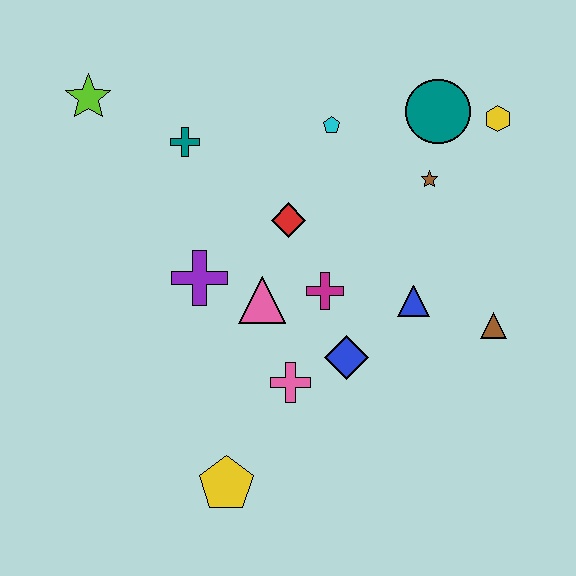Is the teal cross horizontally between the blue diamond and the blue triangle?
No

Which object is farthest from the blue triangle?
The lime star is farthest from the blue triangle.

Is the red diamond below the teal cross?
Yes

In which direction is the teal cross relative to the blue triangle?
The teal cross is to the left of the blue triangle.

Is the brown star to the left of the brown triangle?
Yes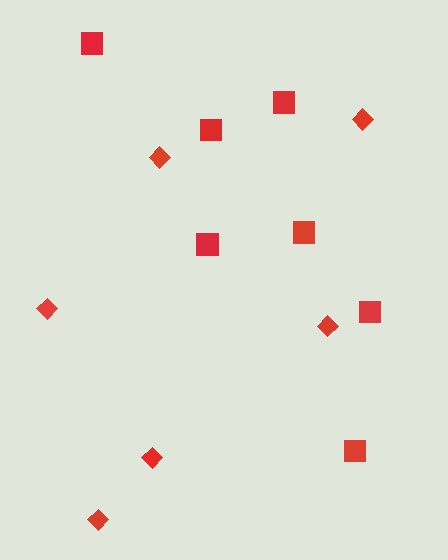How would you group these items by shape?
There are 2 groups: one group of diamonds (6) and one group of squares (7).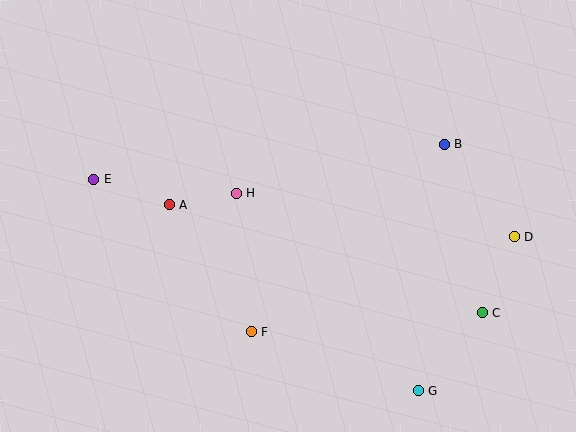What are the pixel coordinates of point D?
Point D is at (514, 237).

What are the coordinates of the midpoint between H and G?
The midpoint between H and G is at (327, 292).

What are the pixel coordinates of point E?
Point E is at (94, 179).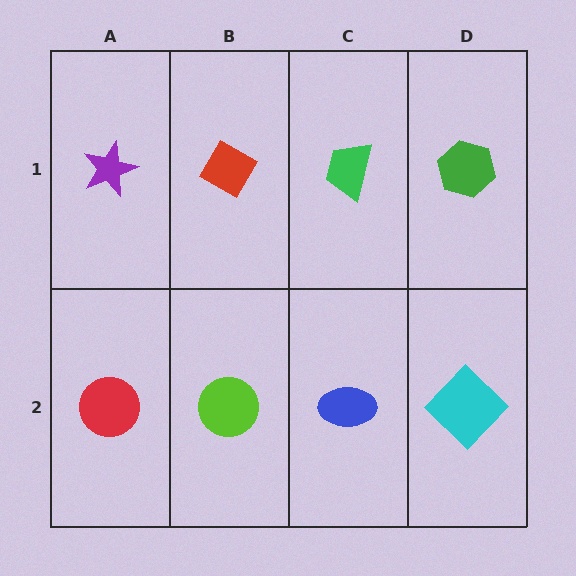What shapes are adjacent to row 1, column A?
A red circle (row 2, column A), a red diamond (row 1, column B).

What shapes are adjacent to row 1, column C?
A blue ellipse (row 2, column C), a red diamond (row 1, column B), a green hexagon (row 1, column D).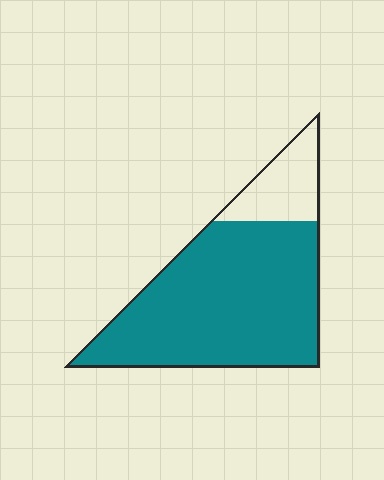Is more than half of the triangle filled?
Yes.